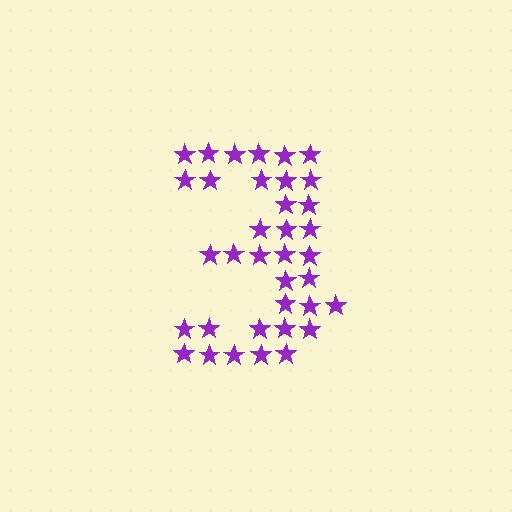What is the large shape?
The large shape is the digit 3.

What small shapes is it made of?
It is made of small stars.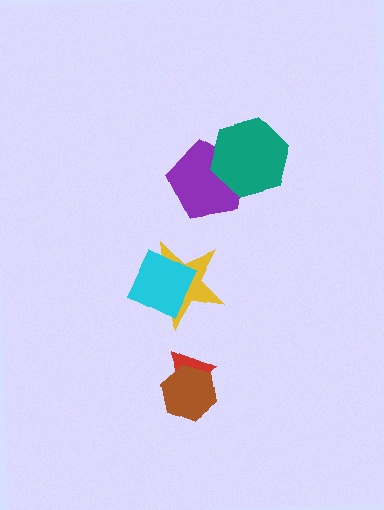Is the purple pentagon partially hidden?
Yes, it is partially covered by another shape.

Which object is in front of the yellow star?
The cyan square is in front of the yellow star.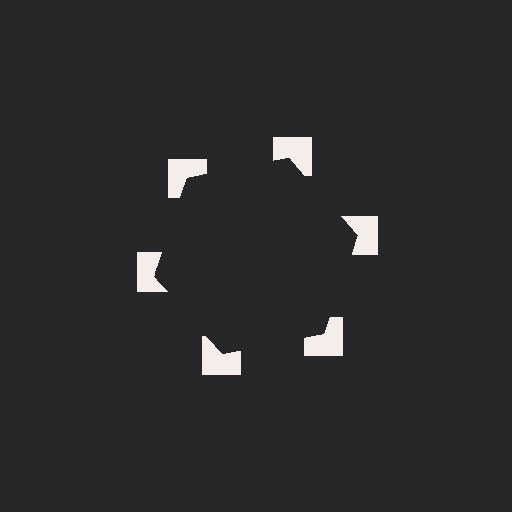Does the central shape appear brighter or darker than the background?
It typically appears slightly darker than the background, even though no actual brightness change is drawn.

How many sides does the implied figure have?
6 sides.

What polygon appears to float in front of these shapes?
An illusory hexagon — its edges are inferred from the aligned wedge cuts in the notched squares, not physically drawn.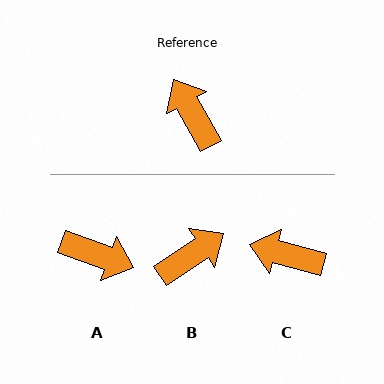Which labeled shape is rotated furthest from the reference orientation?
A, about 139 degrees away.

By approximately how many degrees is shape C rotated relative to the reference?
Approximately 46 degrees counter-clockwise.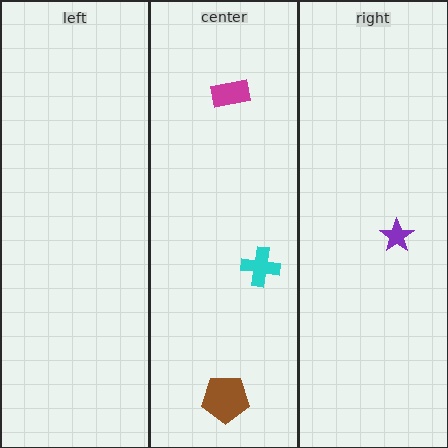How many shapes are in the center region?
3.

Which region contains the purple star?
The right region.